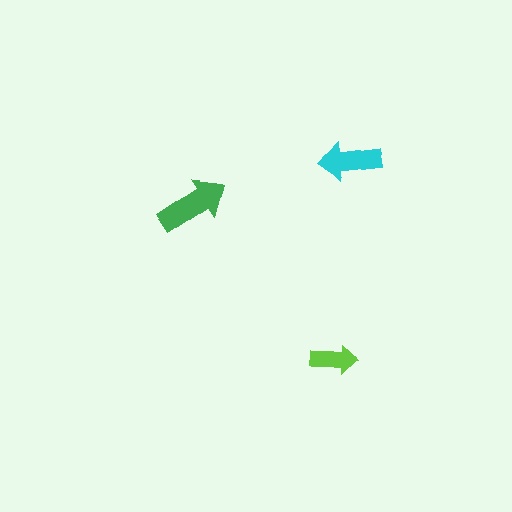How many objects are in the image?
There are 3 objects in the image.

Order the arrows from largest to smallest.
the green one, the cyan one, the lime one.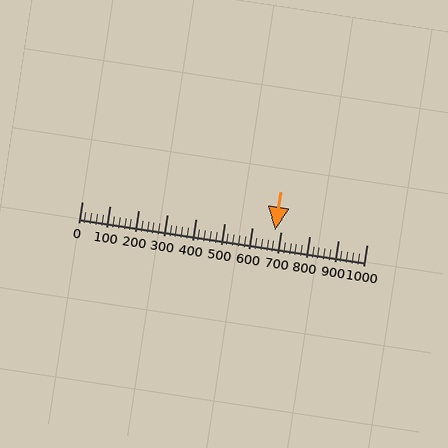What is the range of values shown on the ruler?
The ruler shows values from 0 to 1000.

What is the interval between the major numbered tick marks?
The major tick marks are spaced 100 units apart.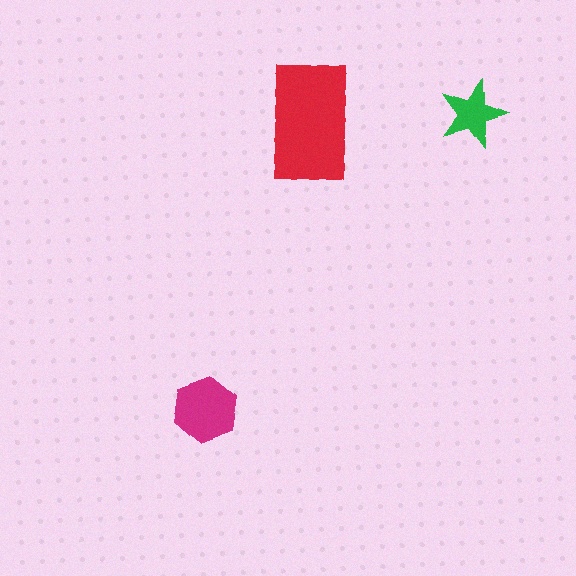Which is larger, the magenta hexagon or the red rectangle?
The red rectangle.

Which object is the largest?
The red rectangle.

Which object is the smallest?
The green star.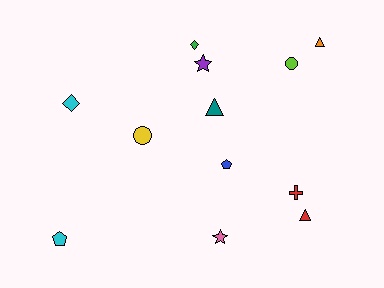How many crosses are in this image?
There is 1 cross.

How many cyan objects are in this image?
There are 2 cyan objects.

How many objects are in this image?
There are 12 objects.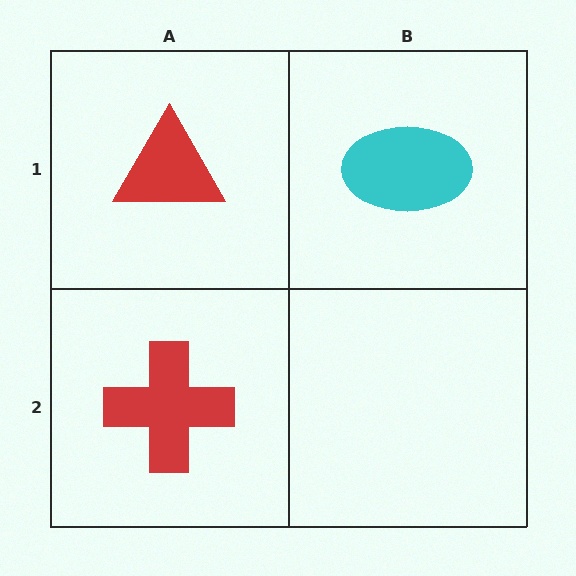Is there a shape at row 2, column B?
No, that cell is empty.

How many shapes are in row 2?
1 shape.